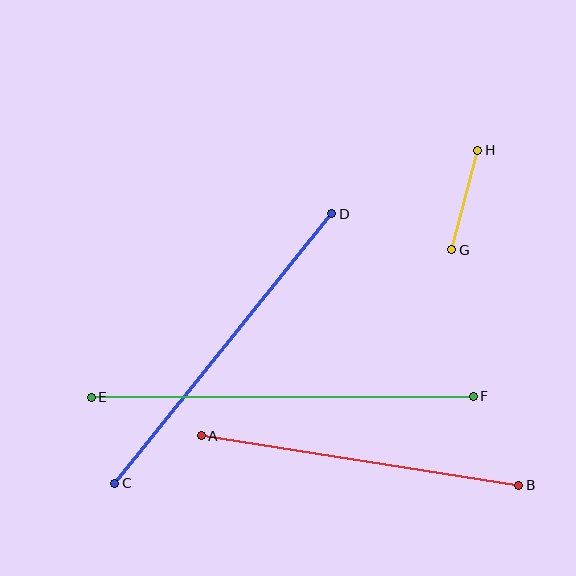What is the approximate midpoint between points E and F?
The midpoint is at approximately (282, 397) pixels.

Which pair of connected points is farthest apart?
Points E and F are farthest apart.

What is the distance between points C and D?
The distance is approximately 346 pixels.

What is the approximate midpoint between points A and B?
The midpoint is at approximately (360, 461) pixels.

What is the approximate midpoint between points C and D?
The midpoint is at approximately (223, 349) pixels.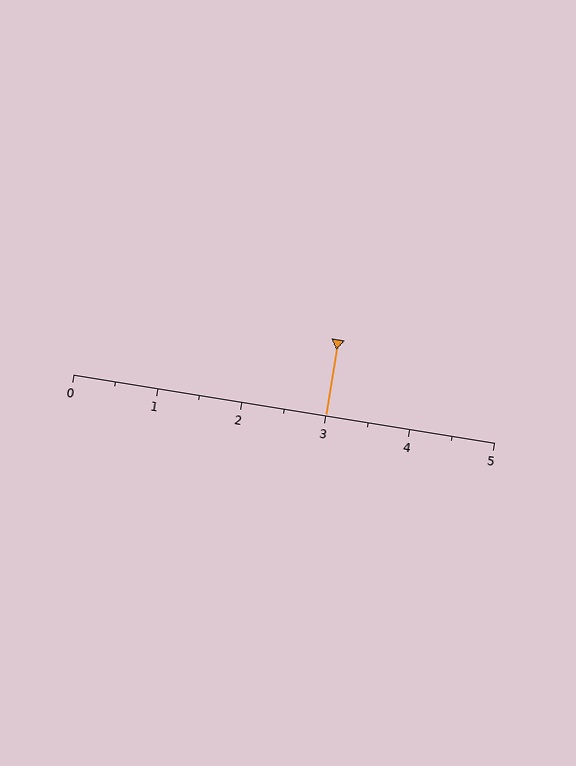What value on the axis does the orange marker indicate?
The marker indicates approximately 3.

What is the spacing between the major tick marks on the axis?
The major ticks are spaced 1 apart.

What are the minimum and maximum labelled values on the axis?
The axis runs from 0 to 5.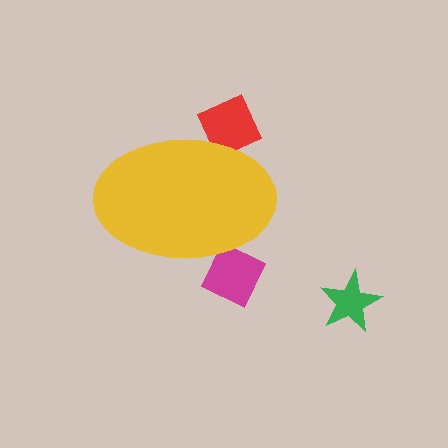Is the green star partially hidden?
No, the green star is fully visible.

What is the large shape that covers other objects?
A yellow ellipse.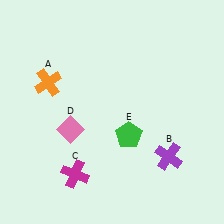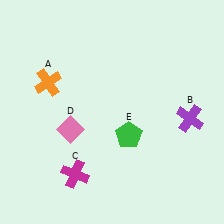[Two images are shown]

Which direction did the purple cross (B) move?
The purple cross (B) moved up.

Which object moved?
The purple cross (B) moved up.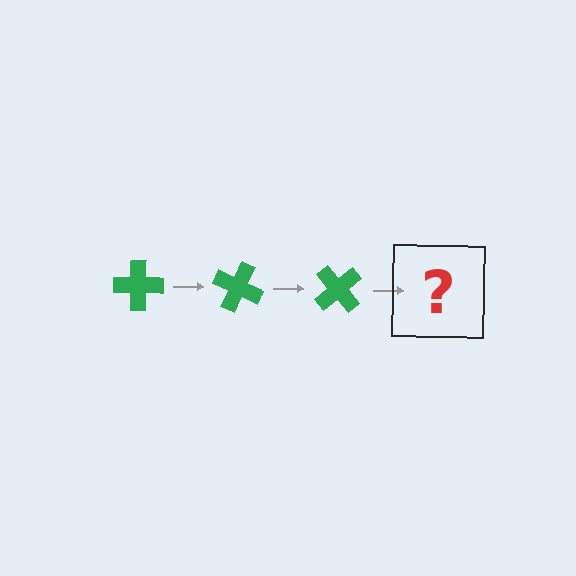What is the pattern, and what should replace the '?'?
The pattern is that the cross rotates 25 degrees each step. The '?' should be a green cross rotated 75 degrees.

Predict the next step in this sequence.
The next step is a green cross rotated 75 degrees.